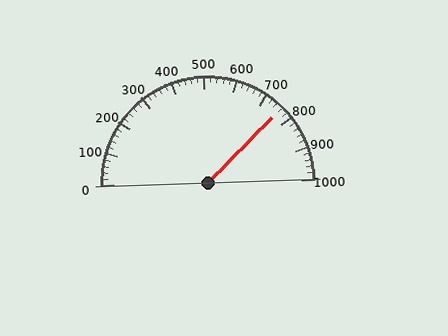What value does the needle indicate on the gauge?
The needle indicates approximately 760.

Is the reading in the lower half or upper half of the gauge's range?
The reading is in the upper half of the range (0 to 1000).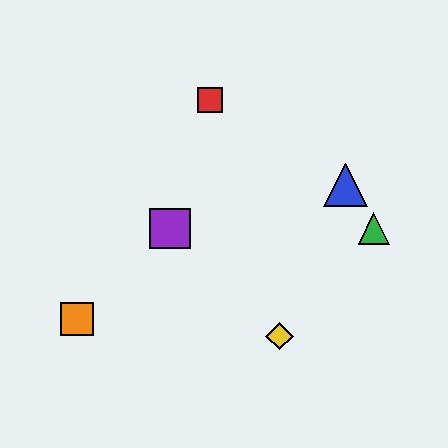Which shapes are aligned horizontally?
The green triangle, the purple square are aligned horizontally.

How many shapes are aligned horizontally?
2 shapes (the green triangle, the purple square) are aligned horizontally.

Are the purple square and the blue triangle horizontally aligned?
No, the purple square is at y≈229 and the blue triangle is at y≈185.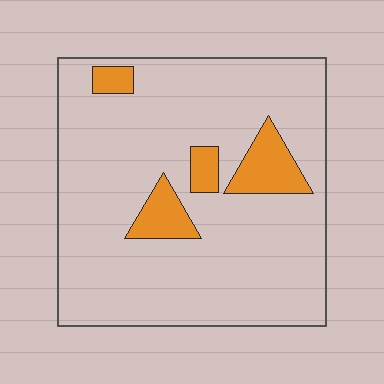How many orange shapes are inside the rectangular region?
4.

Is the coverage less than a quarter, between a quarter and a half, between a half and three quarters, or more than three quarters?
Less than a quarter.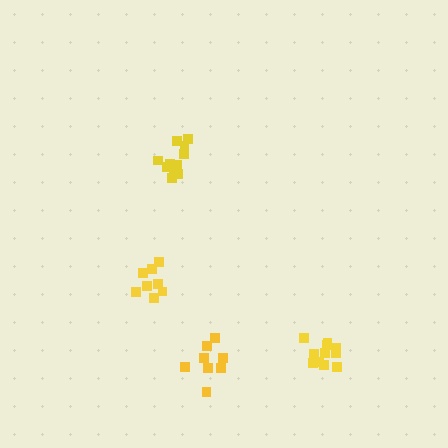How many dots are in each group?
Group 1: 8 dots, Group 2: 11 dots, Group 3: 8 dots, Group 4: 11 dots (38 total).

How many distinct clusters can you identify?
There are 4 distinct clusters.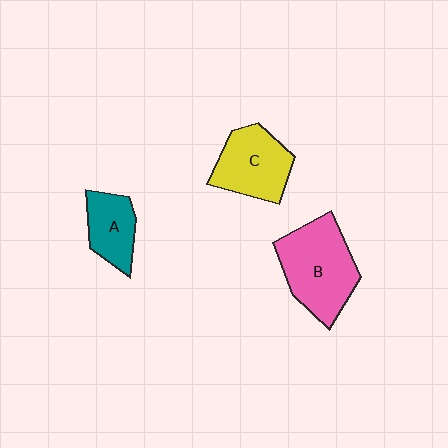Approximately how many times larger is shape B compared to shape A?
Approximately 1.8 times.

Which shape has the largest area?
Shape B (pink).